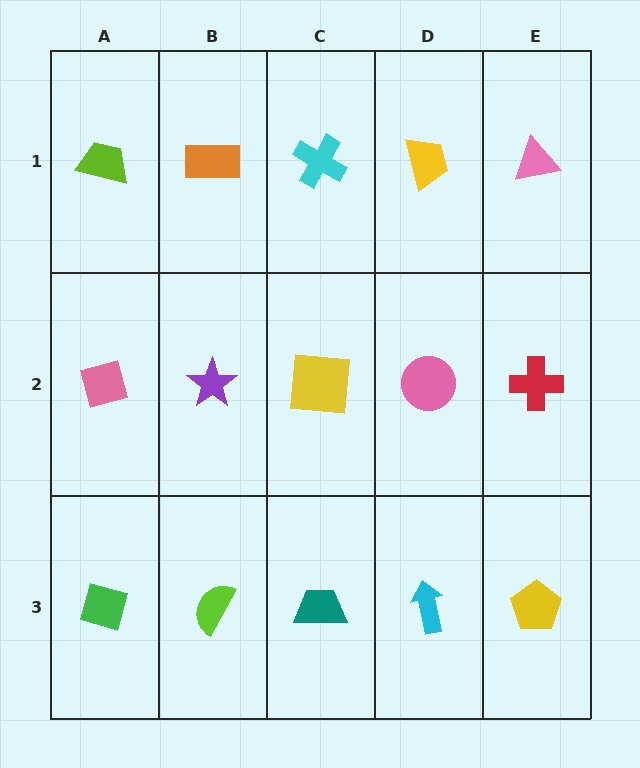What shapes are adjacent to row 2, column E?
A pink triangle (row 1, column E), a yellow pentagon (row 3, column E), a pink circle (row 2, column D).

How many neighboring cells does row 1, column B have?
3.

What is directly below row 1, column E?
A red cross.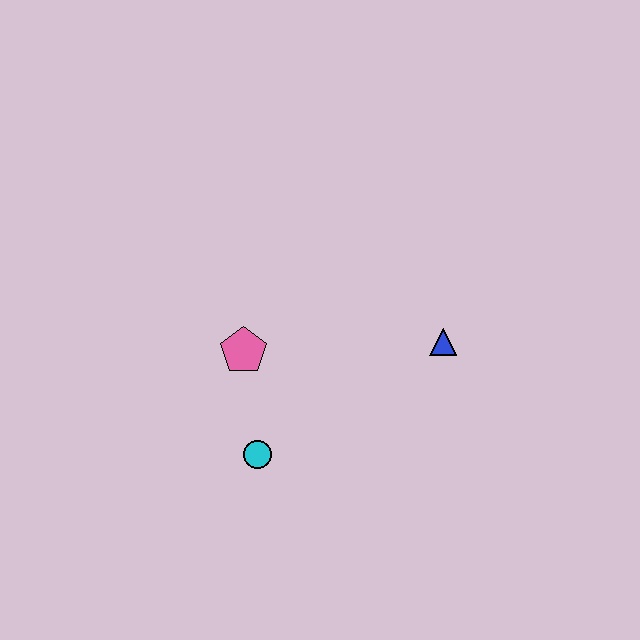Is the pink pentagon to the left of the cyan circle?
Yes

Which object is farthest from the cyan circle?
The blue triangle is farthest from the cyan circle.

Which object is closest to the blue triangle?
The pink pentagon is closest to the blue triangle.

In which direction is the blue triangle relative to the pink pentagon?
The blue triangle is to the right of the pink pentagon.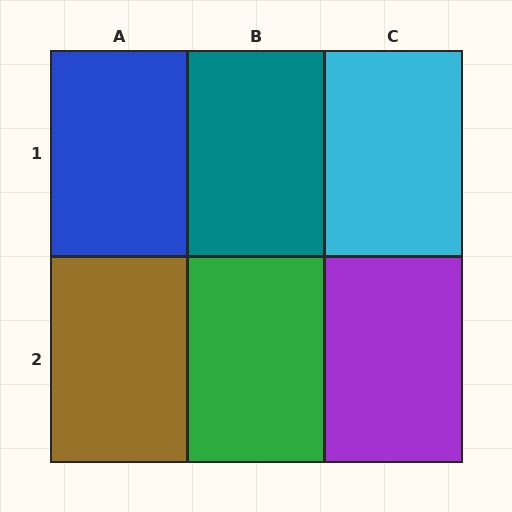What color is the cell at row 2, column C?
Purple.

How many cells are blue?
1 cell is blue.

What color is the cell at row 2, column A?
Brown.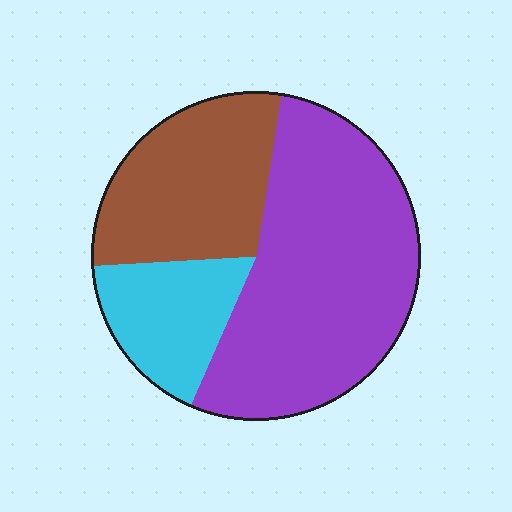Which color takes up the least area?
Cyan, at roughly 15%.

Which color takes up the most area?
Purple, at roughly 55%.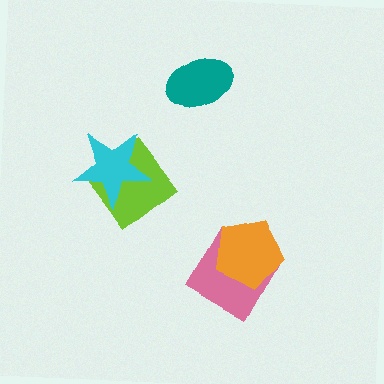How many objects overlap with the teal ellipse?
0 objects overlap with the teal ellipse.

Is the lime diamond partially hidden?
Yes, it is partially covered by another shape.